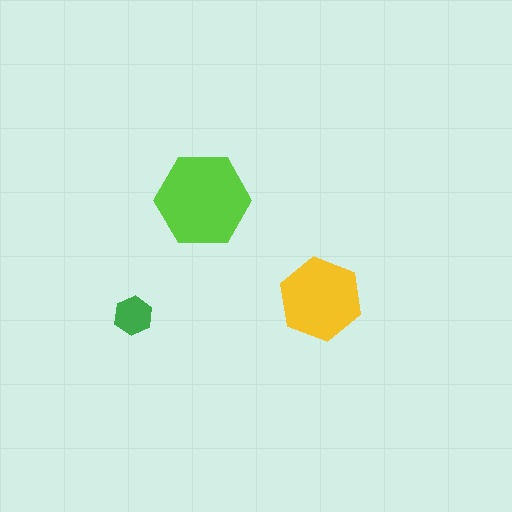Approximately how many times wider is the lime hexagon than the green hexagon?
About 2.5 times wider.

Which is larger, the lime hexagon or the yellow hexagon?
The lime one.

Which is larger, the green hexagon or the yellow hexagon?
The yellow one.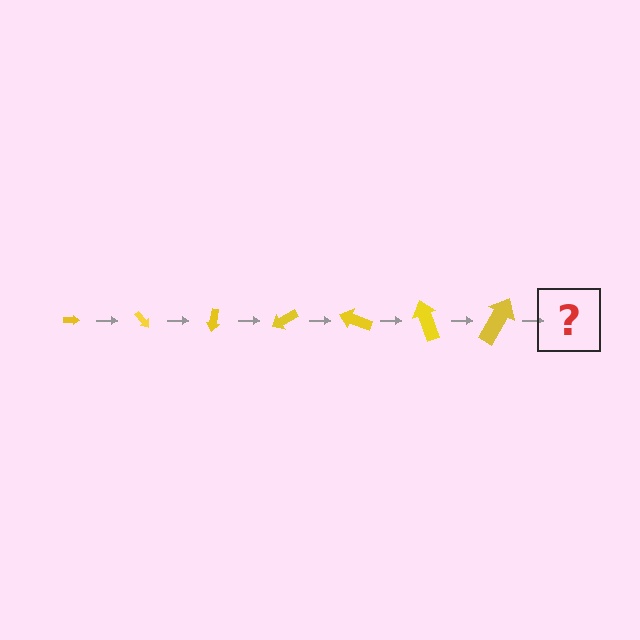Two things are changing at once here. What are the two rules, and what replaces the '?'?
The two rules are that the arrow grows larger each step and it rotates 50 degrees each step. The '?' should be an arrow, larger than the previous one and rotated 350 degrees from the start.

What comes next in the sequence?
The next element should be an arrow, larger than the previous one and rotated 350 degrees from the start.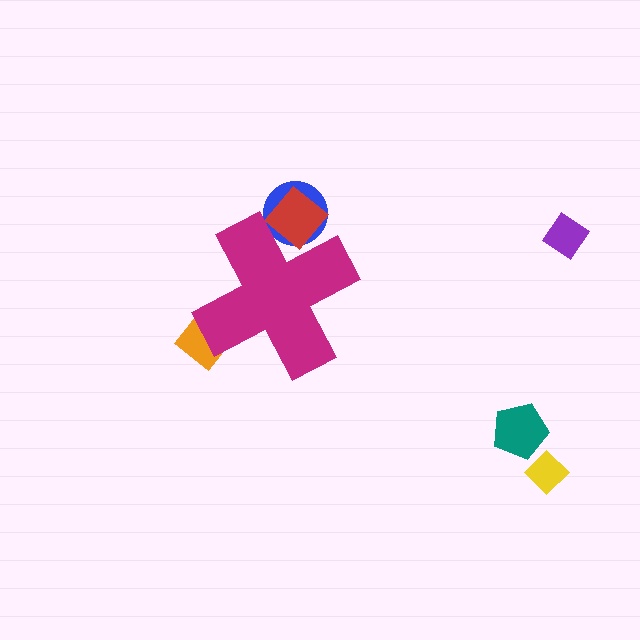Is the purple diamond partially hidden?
No, the purple diamond is fully visible.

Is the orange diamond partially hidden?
Yes, the orange diamond is partially hidden behind the magenta cross.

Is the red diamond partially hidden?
Yes, the red diamond is partially hidden behind the magenta cross.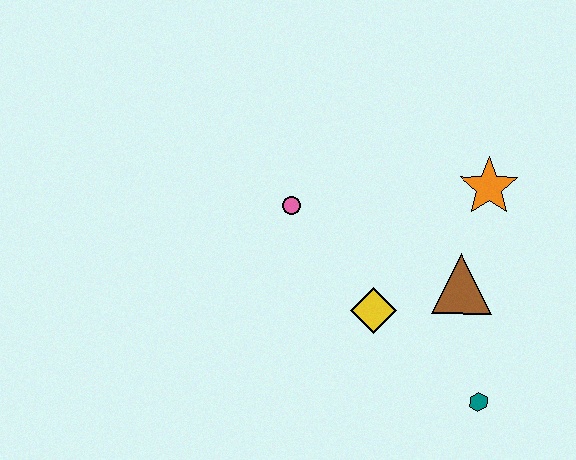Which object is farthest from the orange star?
The teal hexagon is farthest from the orange star.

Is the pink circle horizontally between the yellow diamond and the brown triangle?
No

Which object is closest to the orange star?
The brown triangle is closest to the orange star.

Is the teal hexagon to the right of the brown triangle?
Yes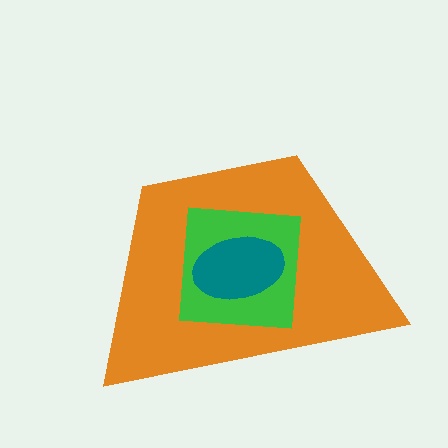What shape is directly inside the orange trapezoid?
The green square.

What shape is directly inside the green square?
The teal ellipse.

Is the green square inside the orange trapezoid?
Yes.